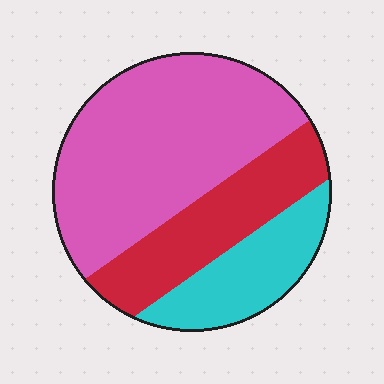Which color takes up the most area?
Pink, at roughly 55%.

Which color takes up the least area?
Cyan, at roughly 20%.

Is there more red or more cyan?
Red.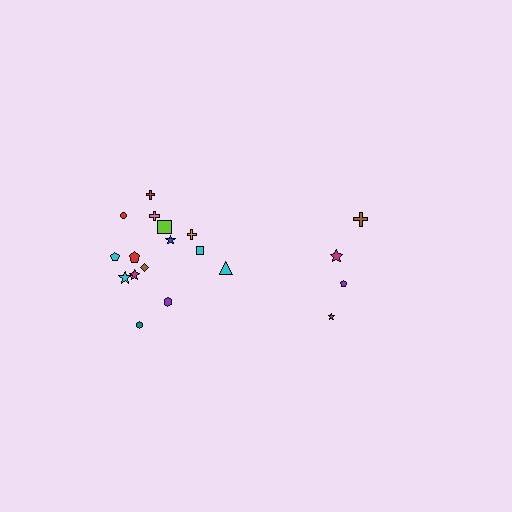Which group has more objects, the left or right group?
The left group.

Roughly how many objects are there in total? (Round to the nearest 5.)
Roughly 20 objects in total.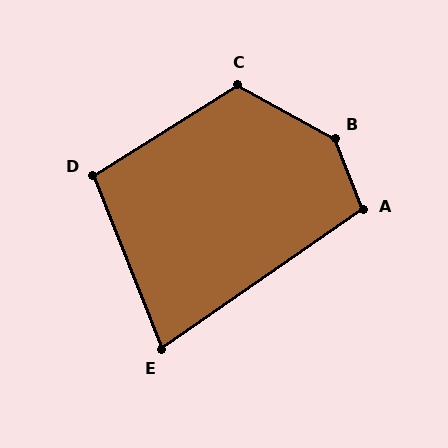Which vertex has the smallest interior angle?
E, at approximately 77 degrees.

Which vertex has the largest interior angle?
B, at approximately 141 degrees.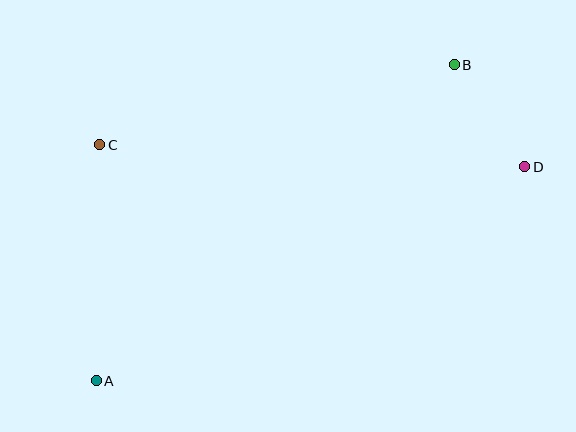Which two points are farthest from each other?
Points A and D are farthest from each other.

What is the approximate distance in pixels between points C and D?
The distance between C and D is approximately 425 pixels.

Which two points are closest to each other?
Points B and D are closest to each other.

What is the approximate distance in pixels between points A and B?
The distance between A and B is approximately 478 pixels.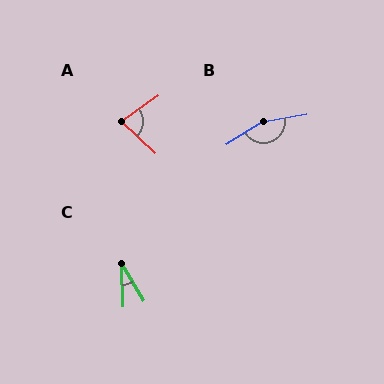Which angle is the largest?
B, at approximately 158 degrees.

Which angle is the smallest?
C, at approximately 29 degrees.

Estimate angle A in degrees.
Approximately 78 degrees.